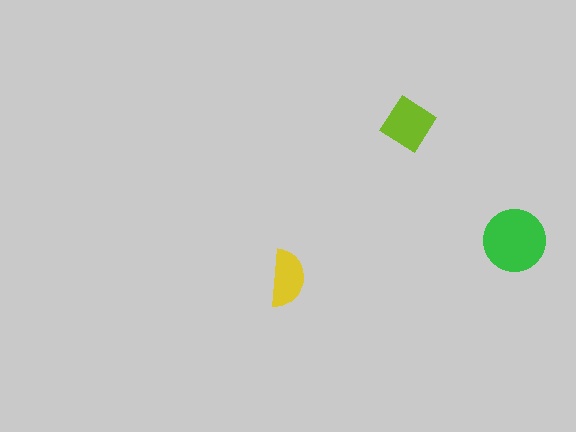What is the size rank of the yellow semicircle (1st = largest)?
3rd.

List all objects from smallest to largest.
The yellow semicircle, the lime diamond, the green circle.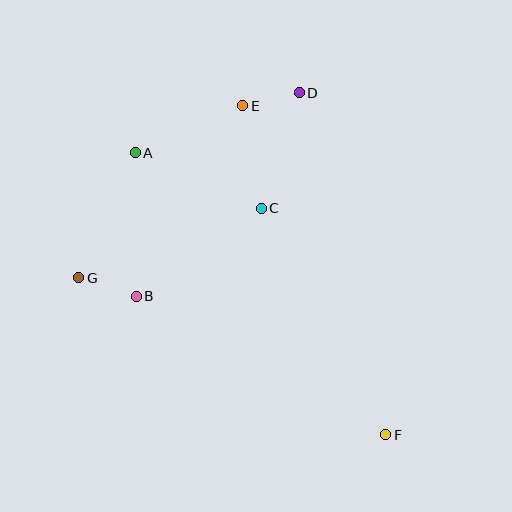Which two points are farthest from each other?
Points A and F are farthest from each other.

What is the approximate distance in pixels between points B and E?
The distance between B and E is approximately 218 pixels.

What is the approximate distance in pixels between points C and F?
The distance between C and F is approximately 259 pixels.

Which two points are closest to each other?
Points D and E are closest to each other.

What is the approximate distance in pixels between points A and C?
The distance between A and C is approximately 138 pixels.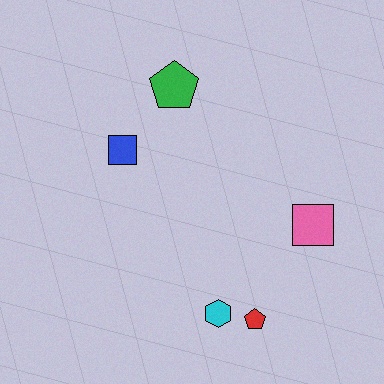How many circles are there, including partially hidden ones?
There are no circles.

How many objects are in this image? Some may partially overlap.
There are 5 objects.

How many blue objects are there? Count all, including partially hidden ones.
There is 1 blue object.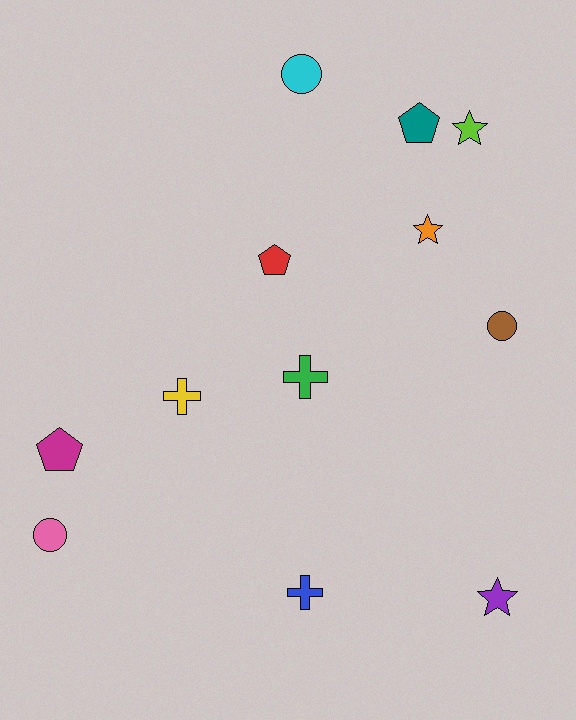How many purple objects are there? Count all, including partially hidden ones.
There is 1 purple object.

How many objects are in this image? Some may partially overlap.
There are 12 objects.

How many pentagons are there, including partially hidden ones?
There are 3 pentagons.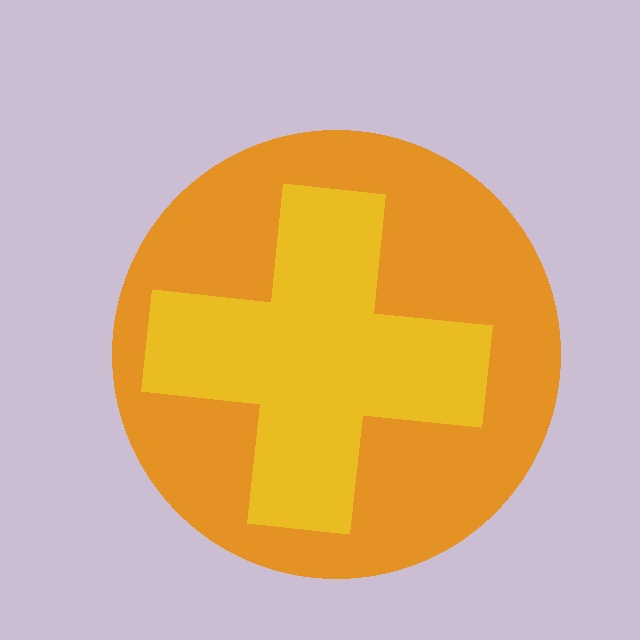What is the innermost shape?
The yellow cross.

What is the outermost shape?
The orange circle.